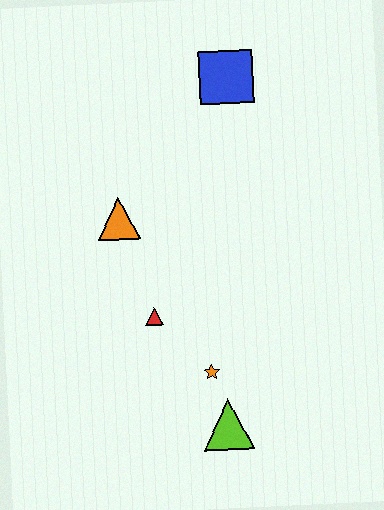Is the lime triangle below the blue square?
Yes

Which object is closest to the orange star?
The lime triangle is closest to the orange star.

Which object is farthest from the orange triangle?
The lime triangle is farthest from the orange triangle.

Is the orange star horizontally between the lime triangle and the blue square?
No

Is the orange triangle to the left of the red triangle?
Yes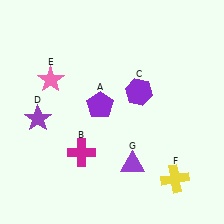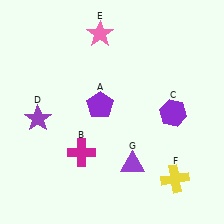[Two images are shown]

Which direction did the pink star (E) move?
The pink star (E) moved right.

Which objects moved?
The objects that moved are: the purple hexagon (C), the pink star (E).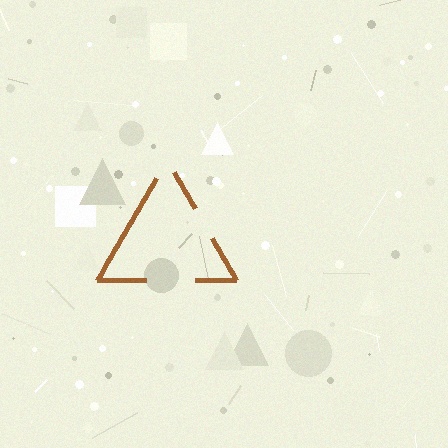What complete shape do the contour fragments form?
The contour fragments form a triangle.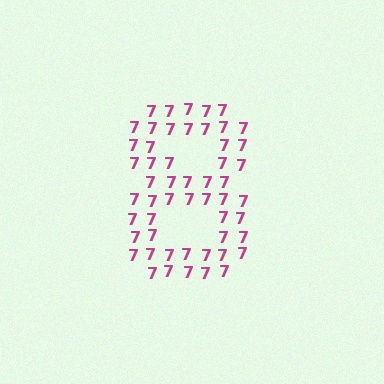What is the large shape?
The large shape is the digit 8.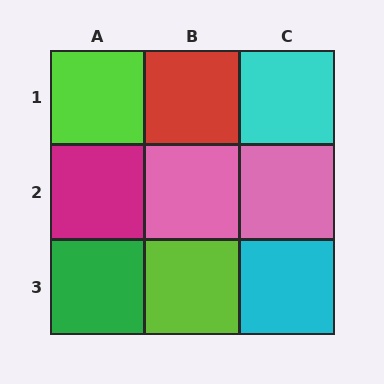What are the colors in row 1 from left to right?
Lime, red, cyan.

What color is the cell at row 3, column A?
Green.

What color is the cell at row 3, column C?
Cyan.